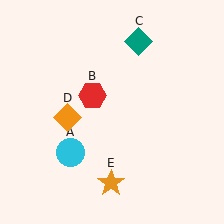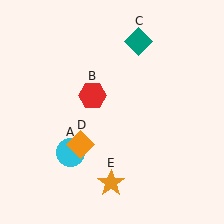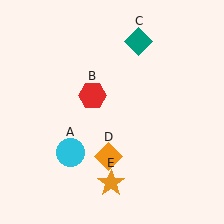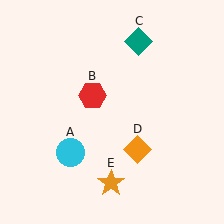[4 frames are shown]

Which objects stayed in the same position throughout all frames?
Cyan circle (object A) and red hexagon (object B) and teal diamond (object C) and orange star (object E) remained stationary.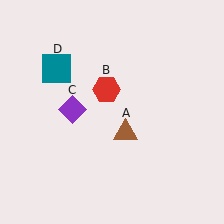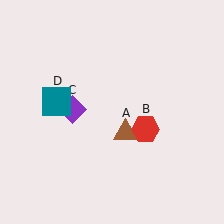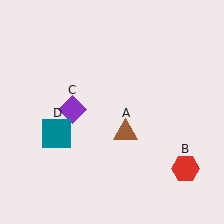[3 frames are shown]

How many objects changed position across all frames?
2 objects changed position: red hexagon (object B), teal square (object D).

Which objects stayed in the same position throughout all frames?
Brown triangle (object A) and purple diamond (object C) remained stationary.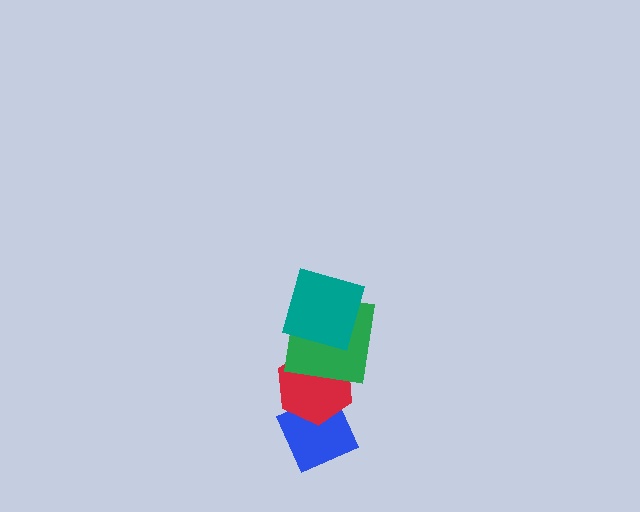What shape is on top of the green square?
The teal square is on top of the green square.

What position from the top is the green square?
The green square is 2nd from the top.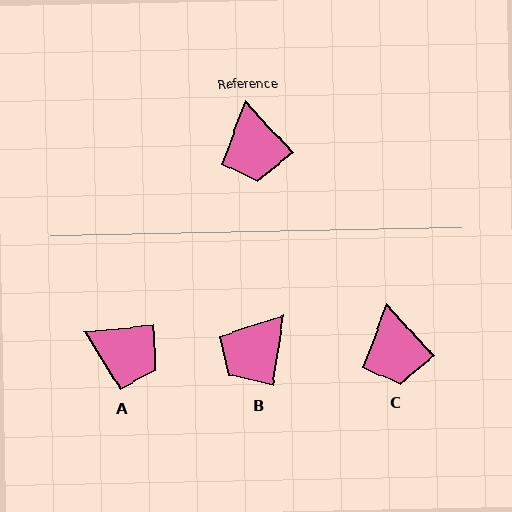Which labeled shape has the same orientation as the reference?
C.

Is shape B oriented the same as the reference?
No, it is off by about 51 degrees.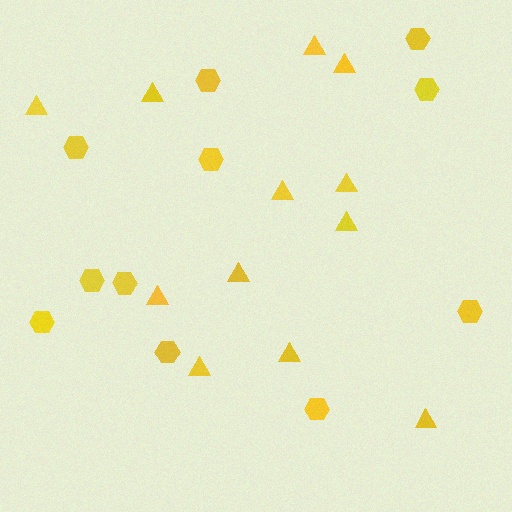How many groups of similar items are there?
There are 2 groups: one group of hexagons (11) and one group of triangles (12).